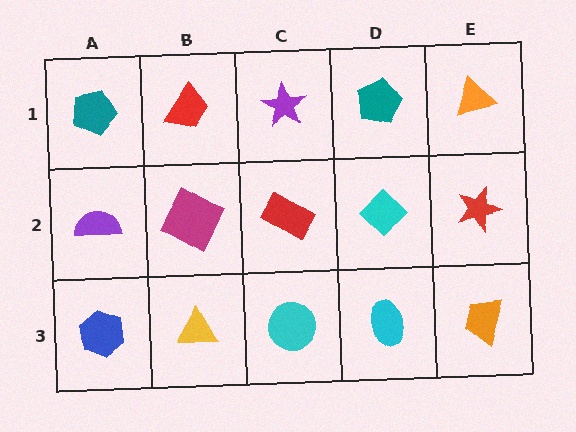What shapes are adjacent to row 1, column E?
A red star (row 2, column E), a teal pentagon (row 1, column D).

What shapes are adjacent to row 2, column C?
A purple star (row 1, column C), a cyan circle (row 3, column C), a magenta square (row 2, column B), a cyan diamond (row 2, column D).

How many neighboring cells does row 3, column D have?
3.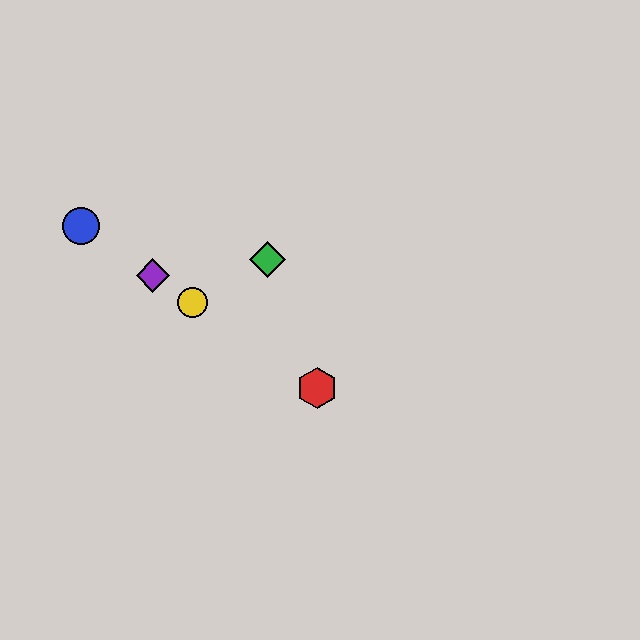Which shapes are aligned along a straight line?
The red hexagon, the blue circle, the yellow circle, the purple diamond are aligned along a straight line.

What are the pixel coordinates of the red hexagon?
The red hexagon is at (317, 388).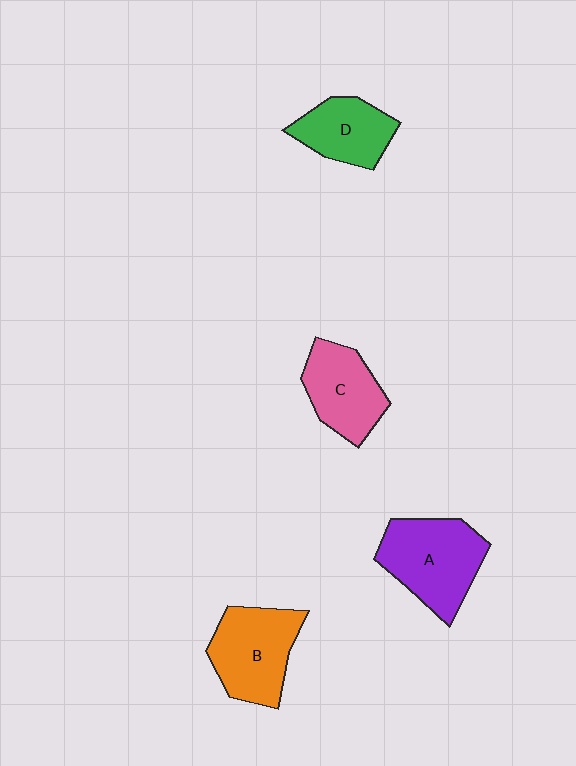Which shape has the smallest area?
Shape D (green).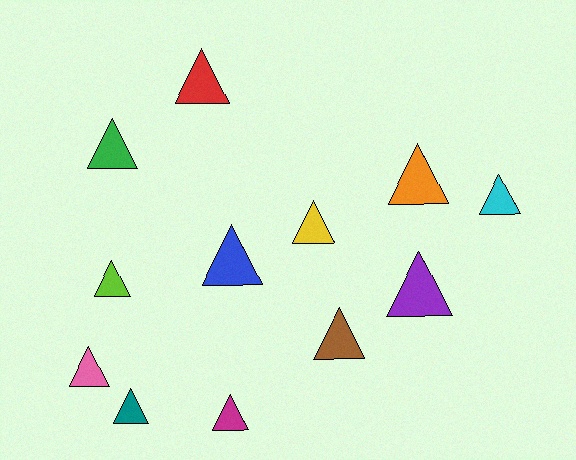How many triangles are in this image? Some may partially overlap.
There are 12 triangles.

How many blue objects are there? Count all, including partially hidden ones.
There is 1 blue object.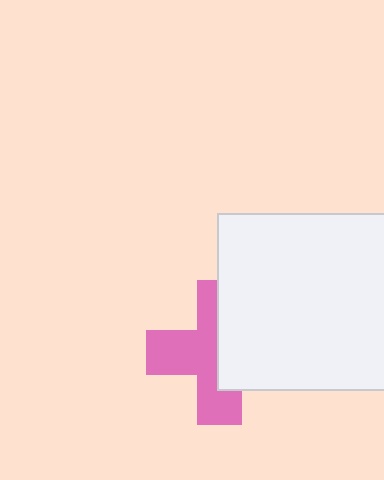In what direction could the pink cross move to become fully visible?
The pink cross could move left. That would shift it out from behind the white square entirely.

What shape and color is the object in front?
The object in front is a white square.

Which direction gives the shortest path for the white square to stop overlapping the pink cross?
Moving right gives the shortest separation.